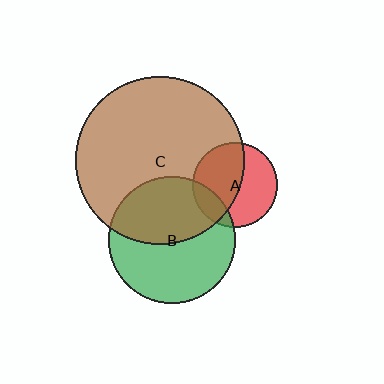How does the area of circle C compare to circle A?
Approximately 4.0 times.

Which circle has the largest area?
Circle C (brown).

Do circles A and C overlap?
Yes.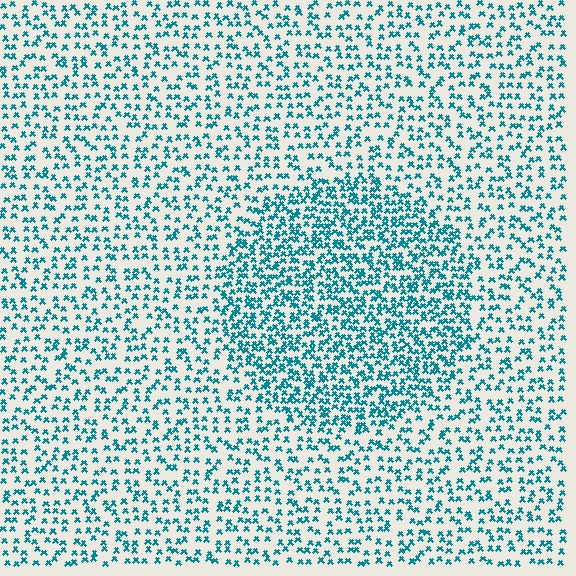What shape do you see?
I see a circle.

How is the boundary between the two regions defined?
The boundary is defined by a change in element density (approximately 1.9x ratio). All elements are the same color, size, and shape.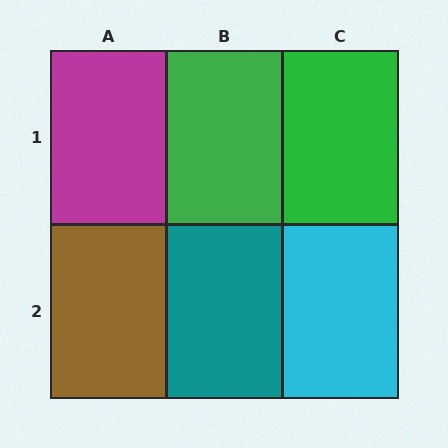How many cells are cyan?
1 cell is cyan.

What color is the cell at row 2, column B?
Teal.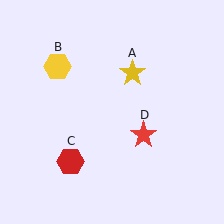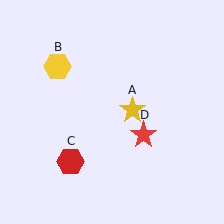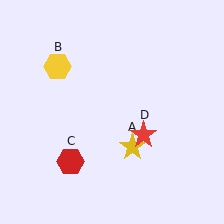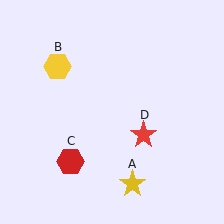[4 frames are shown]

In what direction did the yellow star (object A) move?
The yellow star (object A) moved down.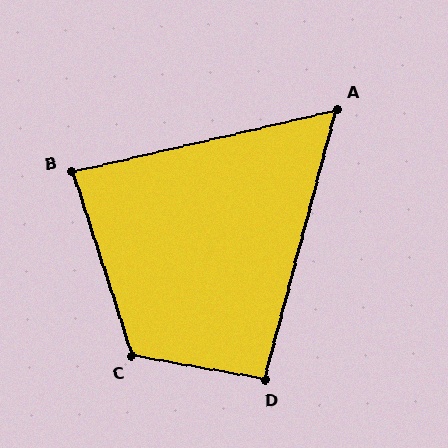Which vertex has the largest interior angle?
C, at approximately 118 degrees.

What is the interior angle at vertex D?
Approximately 95 degrees (approximately right).